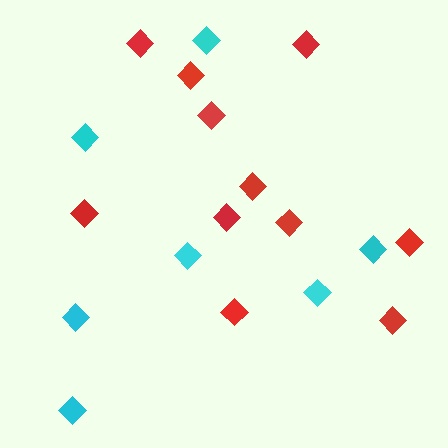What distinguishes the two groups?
There are 2 groups: one group of cyan diamonds (7) and one group of red diamonds (11).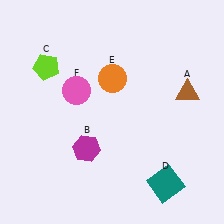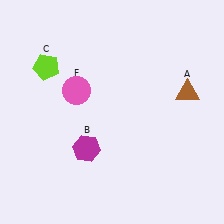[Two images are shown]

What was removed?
The teal square (D), the orange circle (E) were removed in Image 2.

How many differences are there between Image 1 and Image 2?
There are 2 differences between the two images.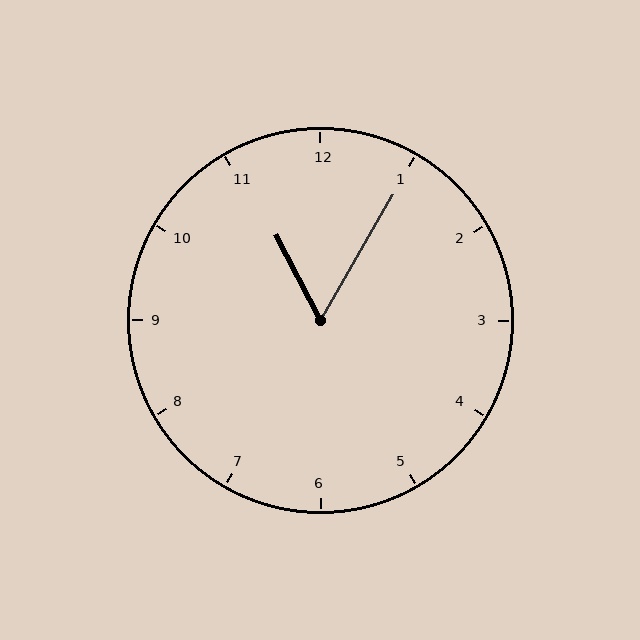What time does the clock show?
11:05.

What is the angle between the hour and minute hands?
Approximately 58 degrees.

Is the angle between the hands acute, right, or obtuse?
It is acute.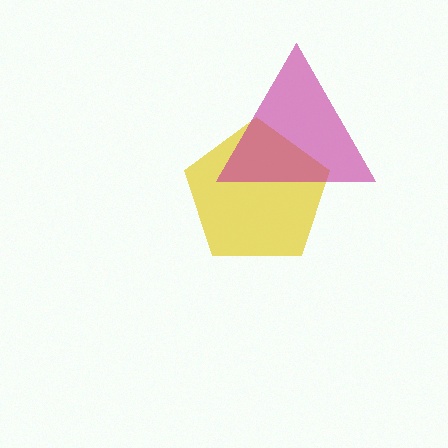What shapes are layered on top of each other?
The layered shapes are: a yellow pentagon, a magenta triangle.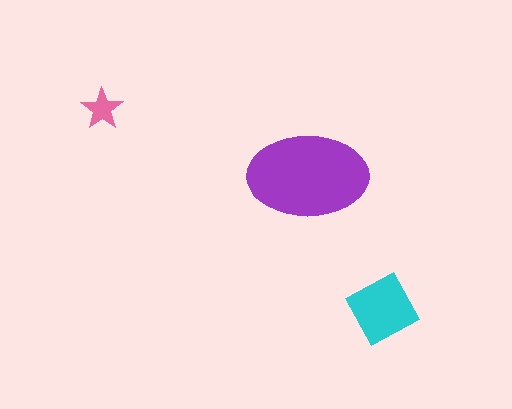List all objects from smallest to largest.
The pink star, the cyan square, the purple ellipse.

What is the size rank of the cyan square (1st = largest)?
2nd.